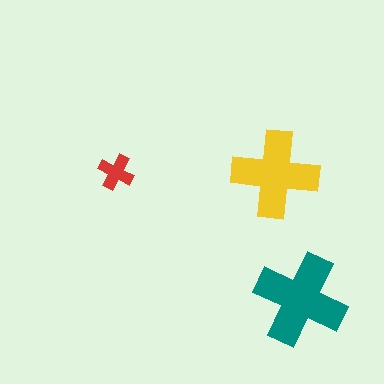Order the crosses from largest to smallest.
the teal one, the yellow one, the red one.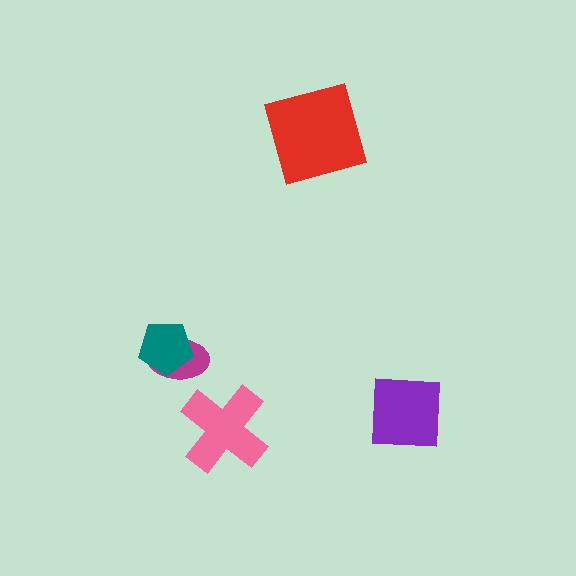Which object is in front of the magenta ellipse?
The teal pentagon is in front of the magenta ellipse.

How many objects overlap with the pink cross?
0 objects overlap with the pink cross.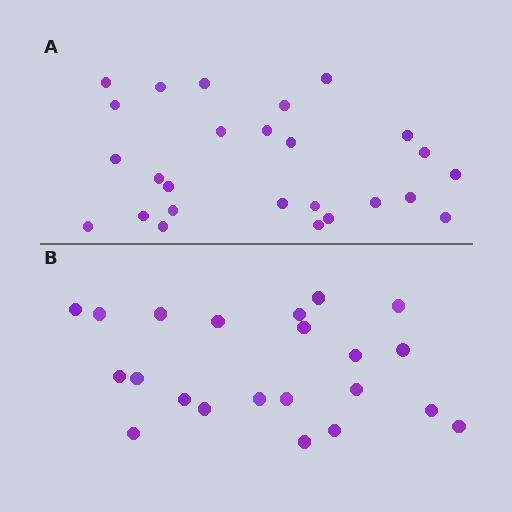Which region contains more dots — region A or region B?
Region A (the top region) has more dots.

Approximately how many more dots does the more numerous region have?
Region A has about 4 more dots than region B.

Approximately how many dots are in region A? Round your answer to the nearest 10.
About 30 dots. (The exact count is 26, which rounds to 30.)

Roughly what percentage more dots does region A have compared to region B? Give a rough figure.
About 20% more.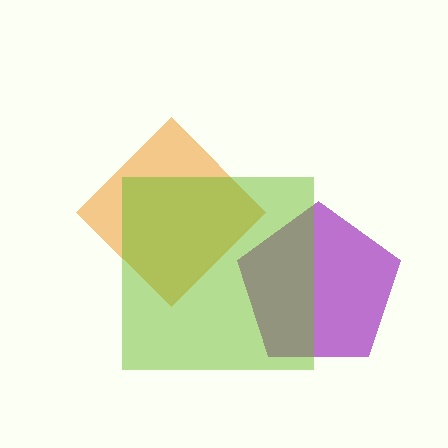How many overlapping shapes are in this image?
There are 3 overlapping shapes in the image.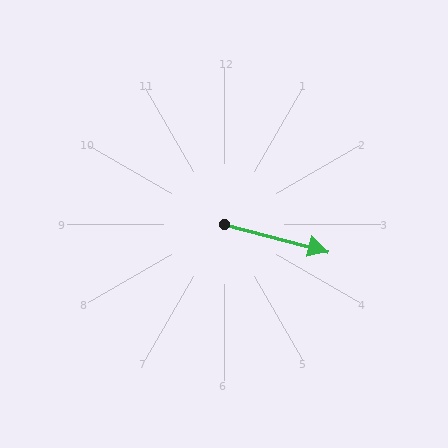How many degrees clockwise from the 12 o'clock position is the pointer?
Approximately 105 degrees.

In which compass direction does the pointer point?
East.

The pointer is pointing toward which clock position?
Roughly 3 o'clock.